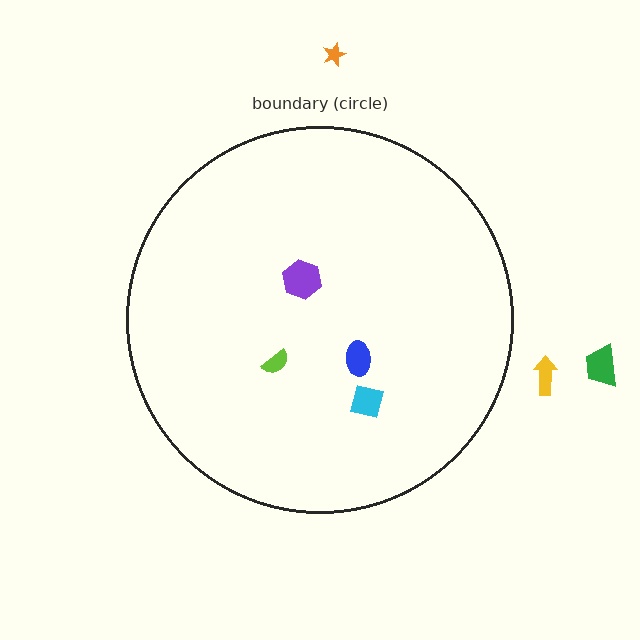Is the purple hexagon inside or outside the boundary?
Inside.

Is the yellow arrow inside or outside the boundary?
Outside.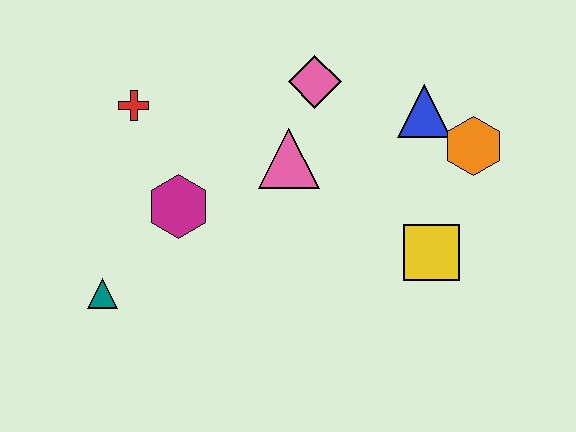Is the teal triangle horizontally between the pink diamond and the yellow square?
No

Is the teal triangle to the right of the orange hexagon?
No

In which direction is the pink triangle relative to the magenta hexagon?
The pink triangle is to the right of the magenta hexagon.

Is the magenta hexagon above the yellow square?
Yes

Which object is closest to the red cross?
The magenta hexagon is closest to the red cross.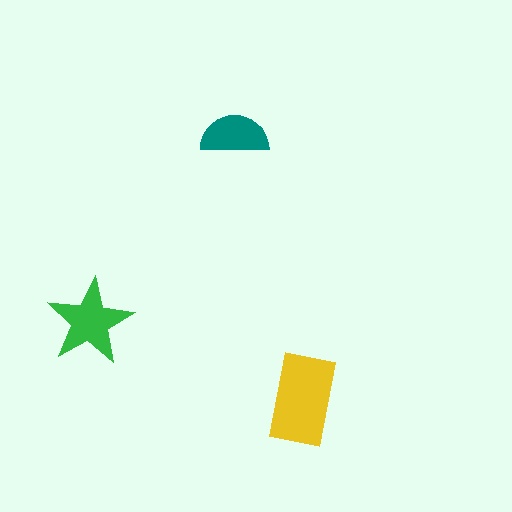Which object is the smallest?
The teal semicircle.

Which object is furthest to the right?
The yellow rectangle is rightmost.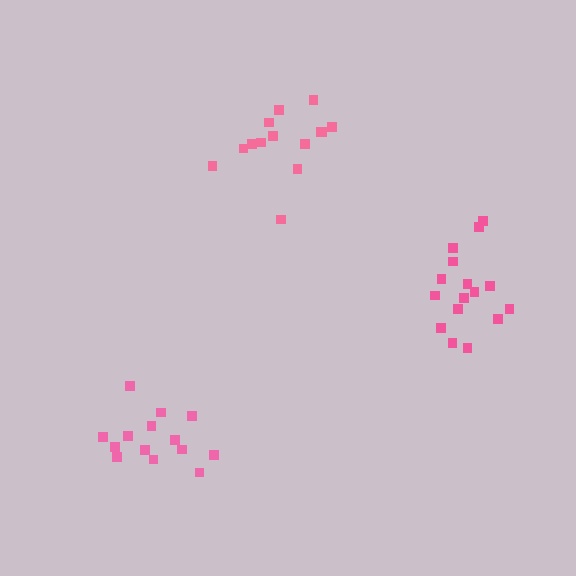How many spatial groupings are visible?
There are 3 spatial groupings.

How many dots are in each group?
Group 1: 16 dots, Group 2: 14 dots, Group 3: 14 dots (44 total).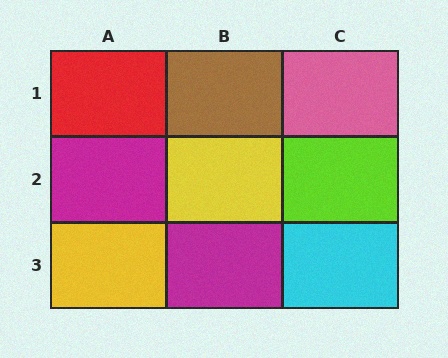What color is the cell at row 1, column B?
Brown.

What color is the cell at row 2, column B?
Yellow.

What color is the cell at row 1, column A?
Red.